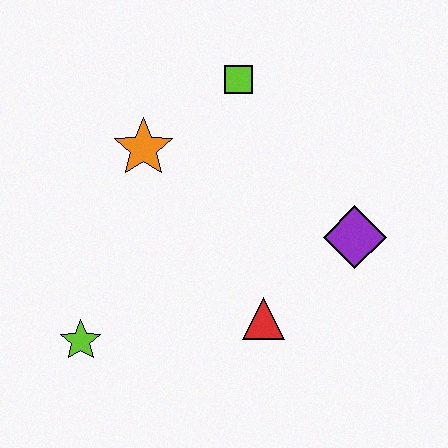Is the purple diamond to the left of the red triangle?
No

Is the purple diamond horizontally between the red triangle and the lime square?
No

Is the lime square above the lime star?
Yes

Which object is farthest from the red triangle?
The lime square is farthest from the red triangle.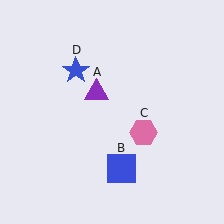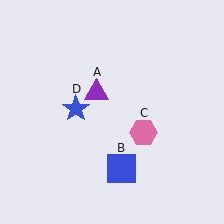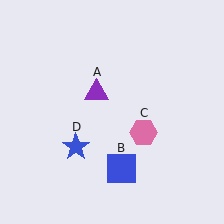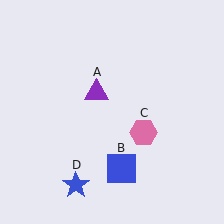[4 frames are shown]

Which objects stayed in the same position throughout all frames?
Purple triangle (object A) and blue square (object B) and pink hexagon (object C) remained stationary.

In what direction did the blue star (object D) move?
The blue star (object D) moved down.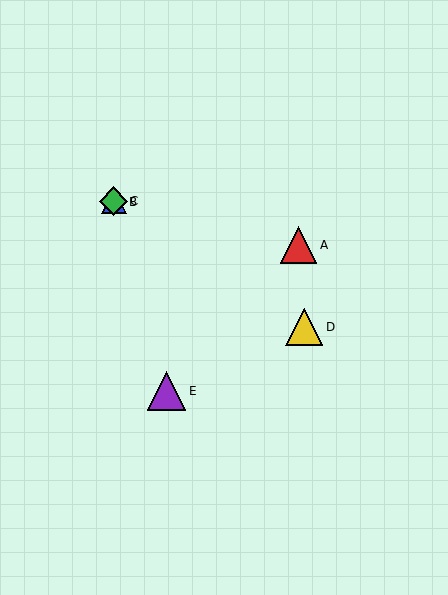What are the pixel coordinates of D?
Object D is at (304, 327).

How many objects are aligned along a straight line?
3 objects (B, C, D) are aligned along a straight line.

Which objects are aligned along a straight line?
Objects B, C, D are aligned along a straight line.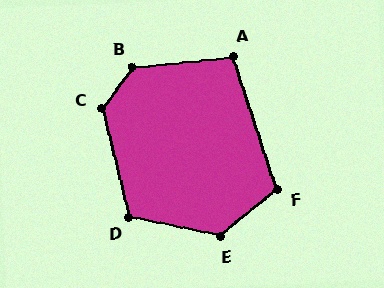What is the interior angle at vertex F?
Approximately 111 degrees (obtuse).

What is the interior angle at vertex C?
Approximately 129 degrees (obtuse).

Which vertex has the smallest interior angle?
A, at approximately 102 degrees.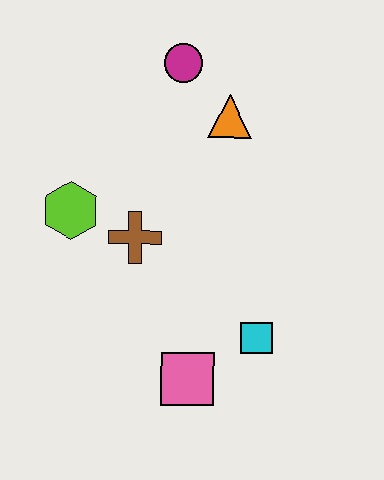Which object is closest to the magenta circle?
The orange triangle is closest to the magenta circle.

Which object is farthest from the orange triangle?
The pink square is farthest from the orange triangle.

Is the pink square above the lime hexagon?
No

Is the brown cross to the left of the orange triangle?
Yes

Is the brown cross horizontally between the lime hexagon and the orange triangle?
Yes